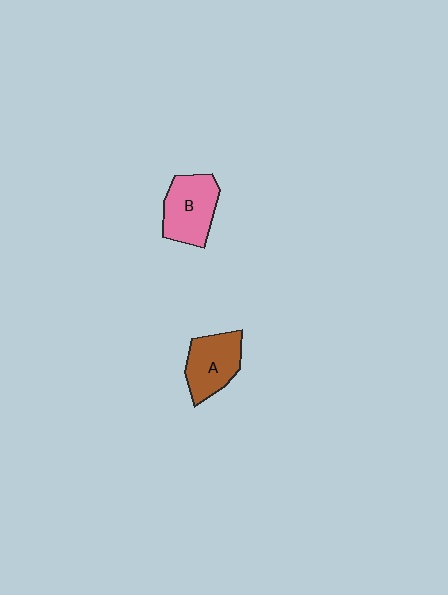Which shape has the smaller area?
Shape A (brown).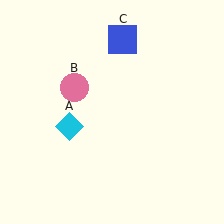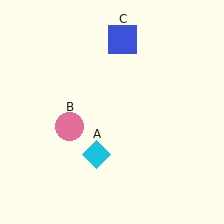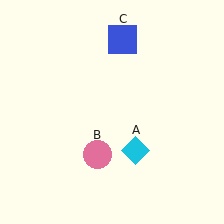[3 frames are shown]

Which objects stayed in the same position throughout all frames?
Blue square (object C) remained stationary.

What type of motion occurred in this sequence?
The cyan diamond (object A), pink circle (object B) rotated counterclockwise around the center of the scene.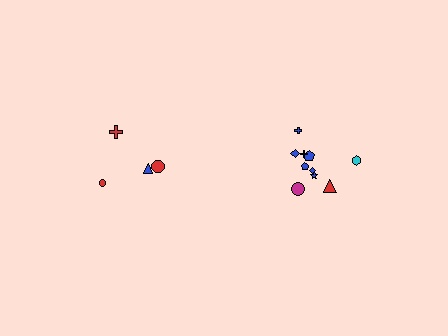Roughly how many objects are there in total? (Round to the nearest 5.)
Roughly 15 objects in total.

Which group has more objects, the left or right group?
The right group.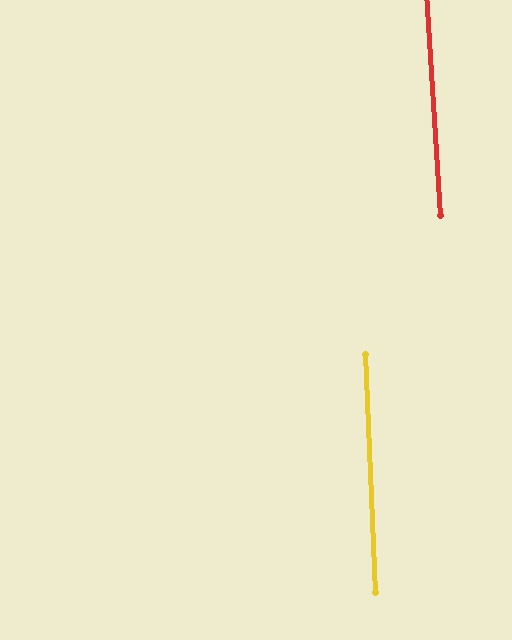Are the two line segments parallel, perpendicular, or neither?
Parallel — their directions differ by only 1.0°.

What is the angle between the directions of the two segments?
Approximately 1 degree.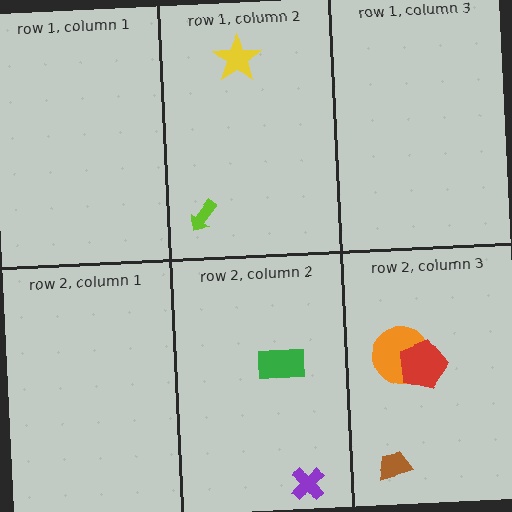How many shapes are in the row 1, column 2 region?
2.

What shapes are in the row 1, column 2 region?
The lime arrow, the yellow star.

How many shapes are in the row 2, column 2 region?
2.